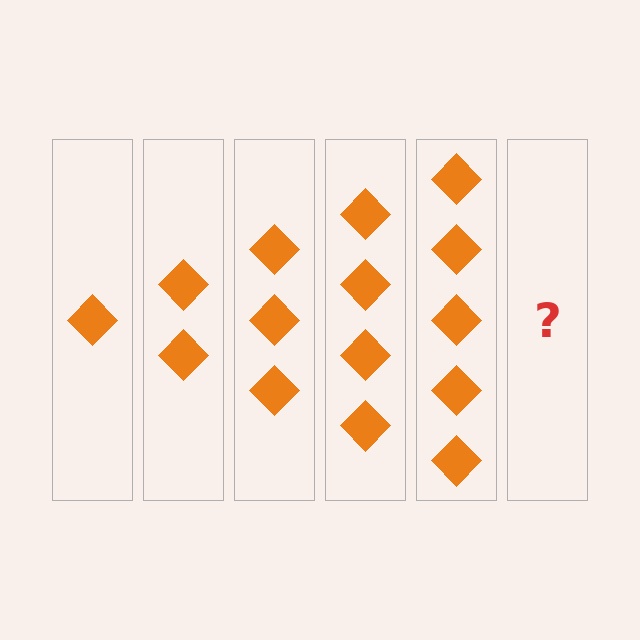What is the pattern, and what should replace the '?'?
The pattern is that each step adds one more diamond. The '?' should be 6 diamonds.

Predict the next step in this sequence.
The next step is 6 diamonds.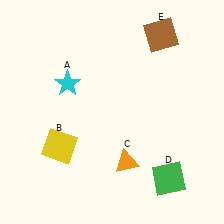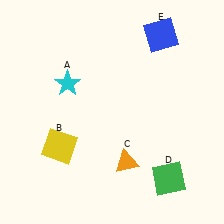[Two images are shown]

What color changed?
The square (E) changed from brown in Image 1 to blue in Image 2.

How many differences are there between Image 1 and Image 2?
There is 1 difference between the two images.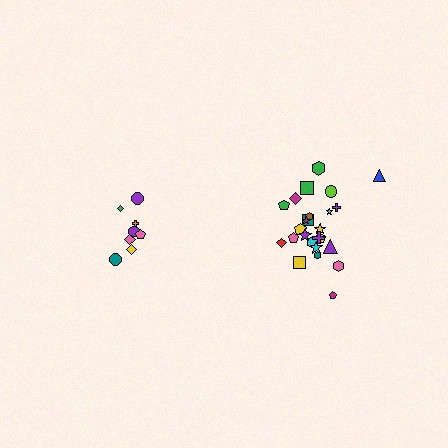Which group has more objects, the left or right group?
The right group.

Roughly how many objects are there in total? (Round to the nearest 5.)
Roughly 35 objects in total.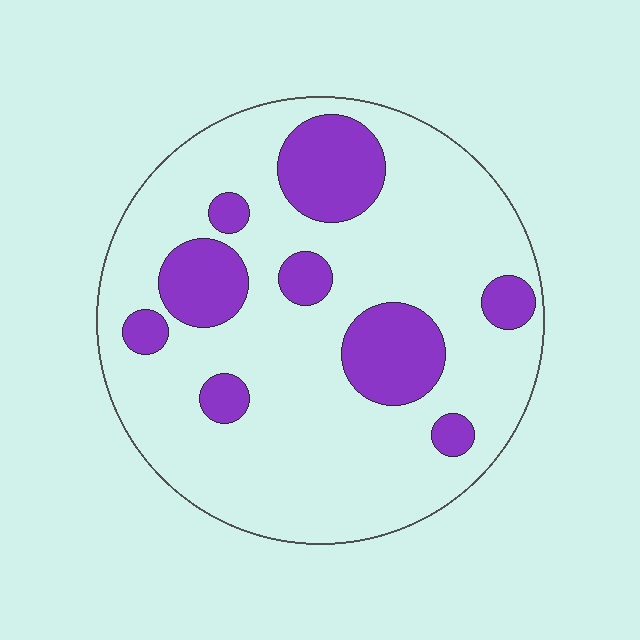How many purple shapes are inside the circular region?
9.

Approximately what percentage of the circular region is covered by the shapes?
Approximately 25%.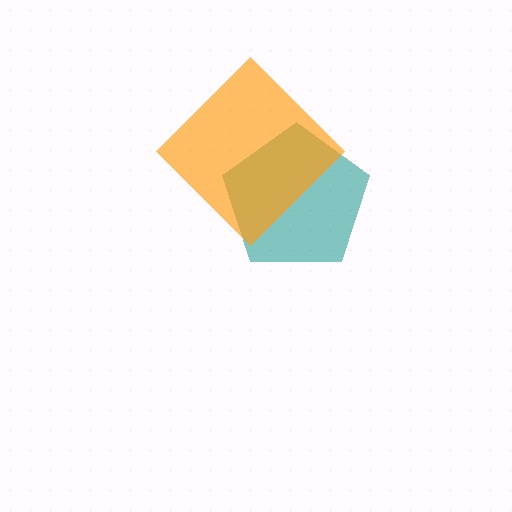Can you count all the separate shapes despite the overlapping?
Yes, there are 2 separate shapes.